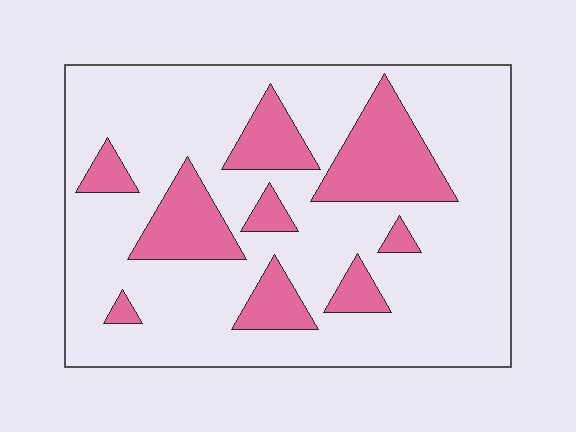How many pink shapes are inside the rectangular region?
9.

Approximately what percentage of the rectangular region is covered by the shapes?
Approximately 25%.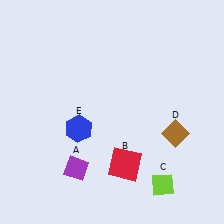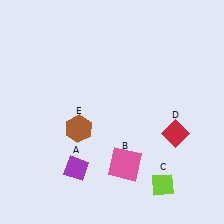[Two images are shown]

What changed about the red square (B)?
In Image 1, B is red. In Image 2, it changed to pink.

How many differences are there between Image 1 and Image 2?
There are 3 differences between the two images.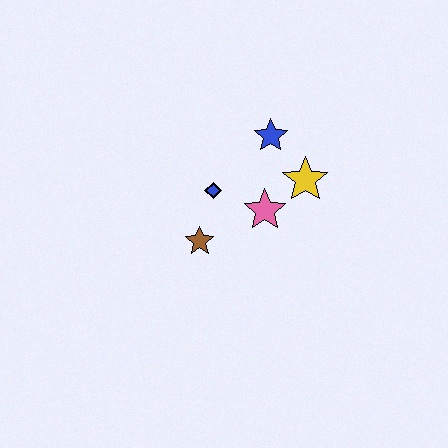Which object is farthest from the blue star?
The brown star is farthest from the blue star.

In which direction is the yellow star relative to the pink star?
The yellow star is to the right of the pink star.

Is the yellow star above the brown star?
Yes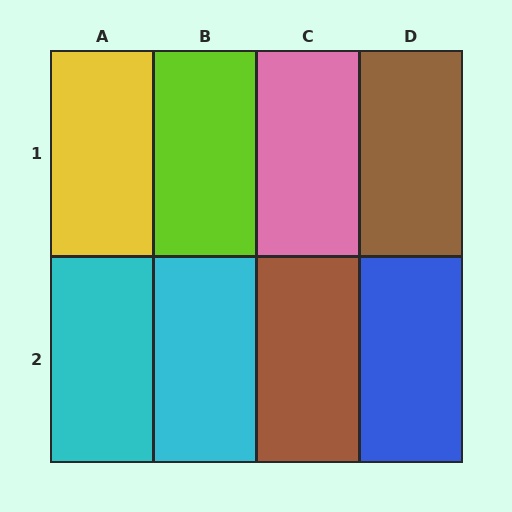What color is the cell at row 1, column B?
Lime.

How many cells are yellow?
1 cell is yellow.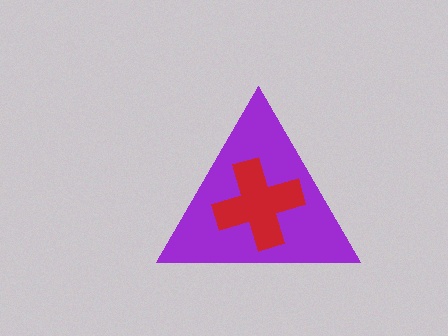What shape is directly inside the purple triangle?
The red cross.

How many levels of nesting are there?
2.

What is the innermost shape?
The red cross.